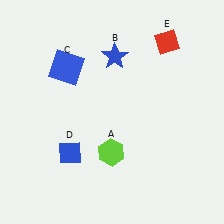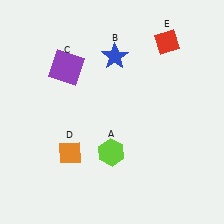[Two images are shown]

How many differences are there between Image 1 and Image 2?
There are 2 differences between the two images.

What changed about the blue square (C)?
In Image 1, C is blue. In Image 2, it changed to purple.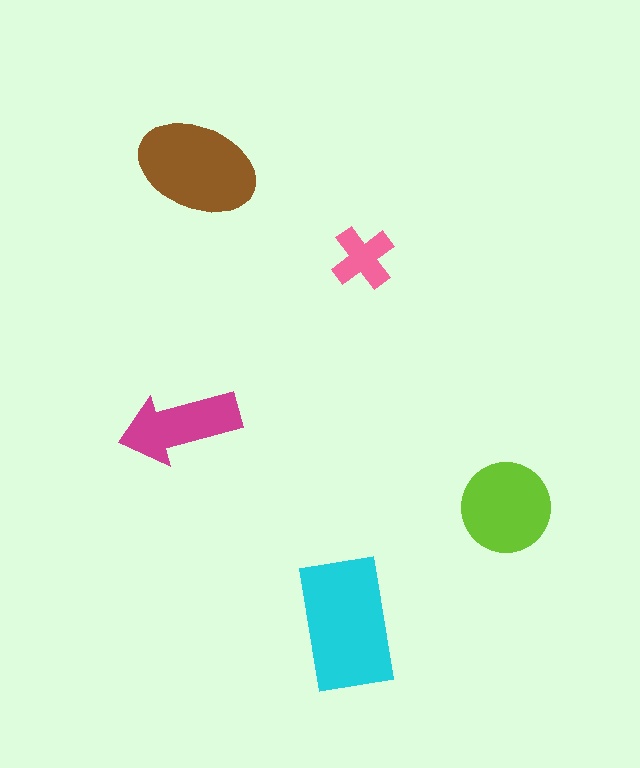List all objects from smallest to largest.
The pink cross, the magenta arrow, the lime circle, the brown ellipse, the cyan rectangle.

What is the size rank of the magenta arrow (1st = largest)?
4th.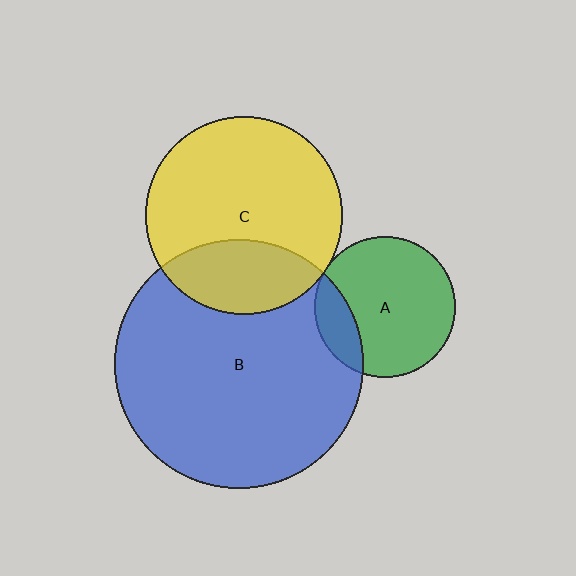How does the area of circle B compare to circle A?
Approximately 3.1 times.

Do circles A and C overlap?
Yes.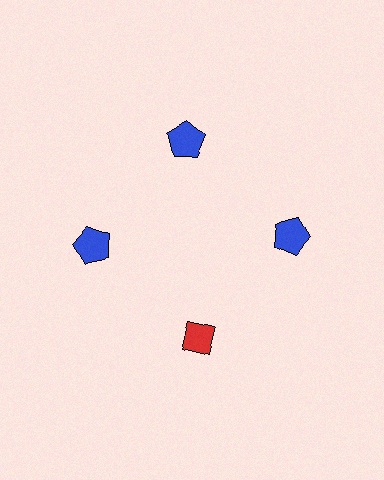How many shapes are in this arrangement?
There are 4 shapes arranged in a ring pattern.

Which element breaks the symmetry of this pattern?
The red diamond at roughly the 6 o'clock position breaks the symmetry. All other shapes are blue pentagons.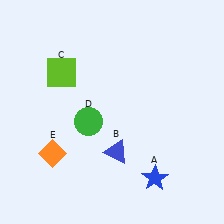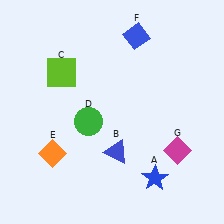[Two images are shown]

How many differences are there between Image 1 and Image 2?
There are 2 differences between the two images.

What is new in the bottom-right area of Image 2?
A magenta diamond (G) was added in the bottom-right area of Image 2.